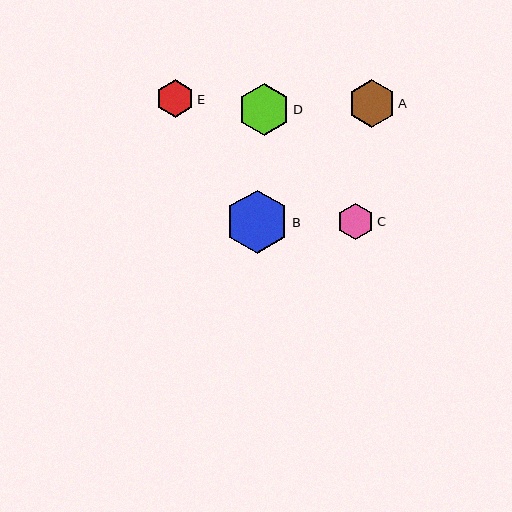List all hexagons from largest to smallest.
From largest to smallest: B, D, A, E, C.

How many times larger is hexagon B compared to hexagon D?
Hexagon B is approximately 1.2 times the size of hexagon D.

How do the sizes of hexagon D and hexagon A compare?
Hexagon D and hexagon A are approximately the same size.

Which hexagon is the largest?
Hexagon B is the largest with a size of approximately 63 pixels.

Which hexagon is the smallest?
Hexagon C is the smallest with a size of approximately 36 pixels.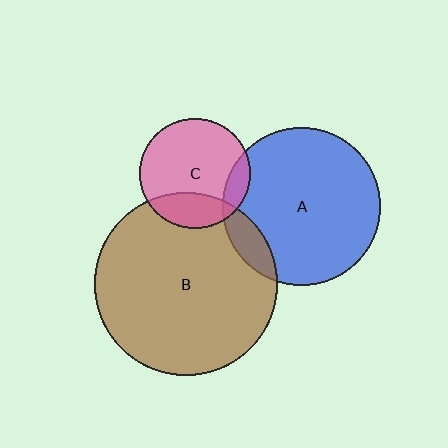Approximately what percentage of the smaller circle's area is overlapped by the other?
Approximately 10%.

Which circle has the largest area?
Circle B (brown).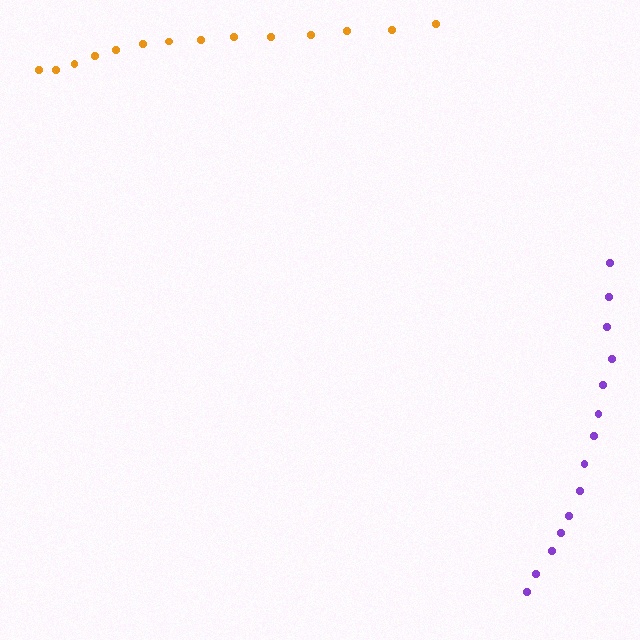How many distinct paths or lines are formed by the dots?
There are 2 distinct paths.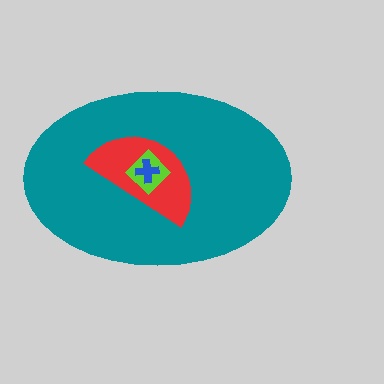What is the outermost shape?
The teal ellipse.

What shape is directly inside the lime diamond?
The blue cross.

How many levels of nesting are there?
4.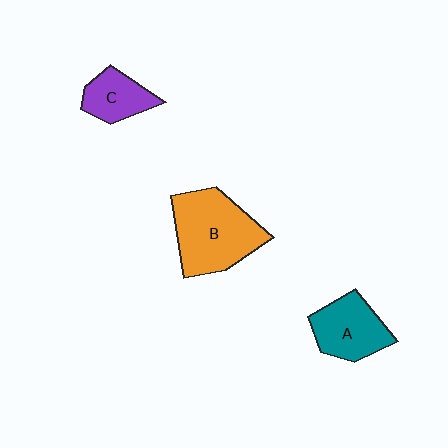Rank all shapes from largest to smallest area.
From largest to smallest: B (orange), A (teal), C (purple).